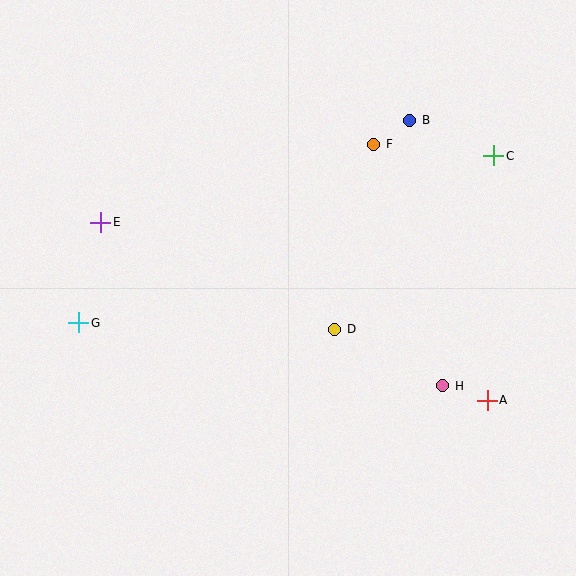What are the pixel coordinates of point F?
Point F is at (374, 144).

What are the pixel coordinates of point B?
Point B is at (410, 120).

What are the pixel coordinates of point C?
Point C is at (494, 156).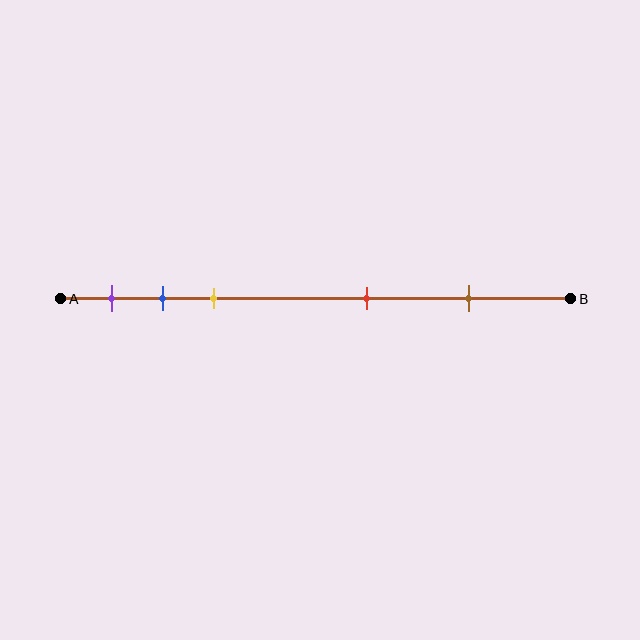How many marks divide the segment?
There are 5 marks dividing the segment.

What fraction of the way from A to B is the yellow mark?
The yellow mark is approximately 30% (0.3) of the way from A to B.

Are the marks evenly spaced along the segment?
No, the marks are not evenly spaced.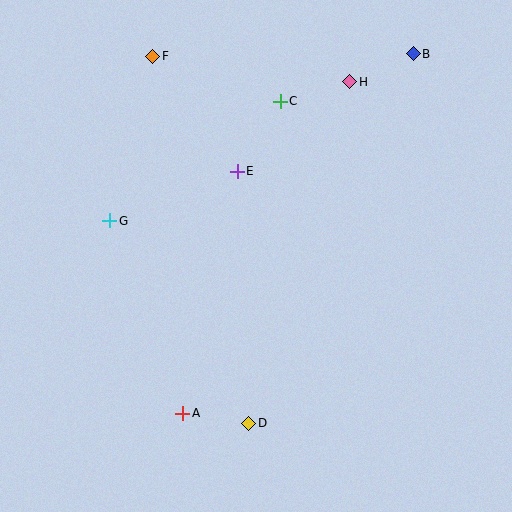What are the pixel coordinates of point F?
Point F is at (153, 56).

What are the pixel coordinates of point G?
Point G is at (110, 221).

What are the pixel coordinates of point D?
Point D is at (249, 423).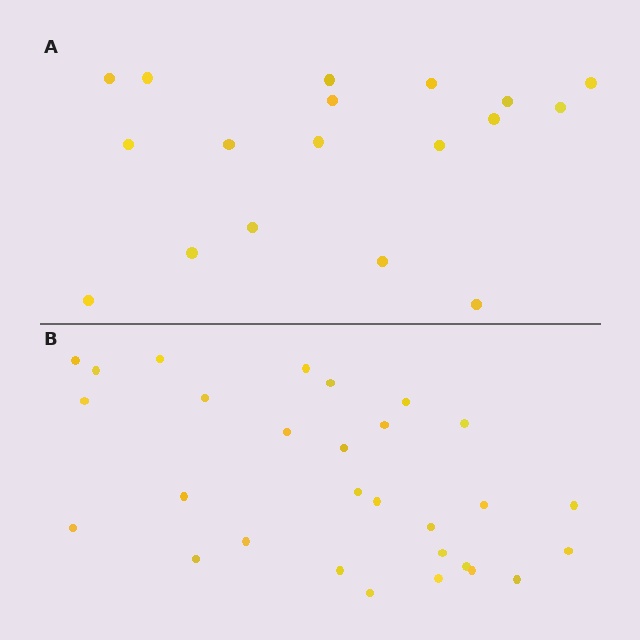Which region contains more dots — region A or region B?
Region B (the bottom region) has more dots.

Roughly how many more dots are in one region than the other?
Region B has roughly 12 or so more dots than region A.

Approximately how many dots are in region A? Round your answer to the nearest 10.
About 20 dots. (The exact count is 18, which rounds to 20.)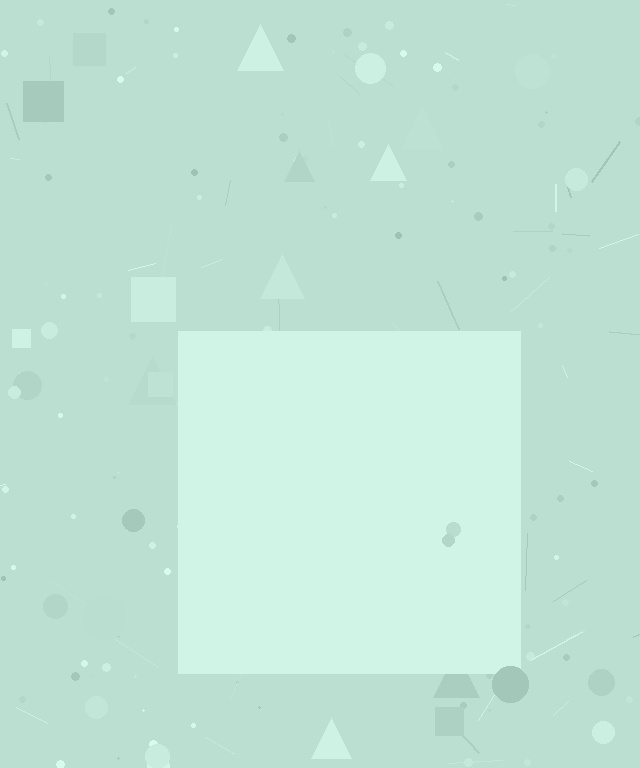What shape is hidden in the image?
A square is hidden in the image.